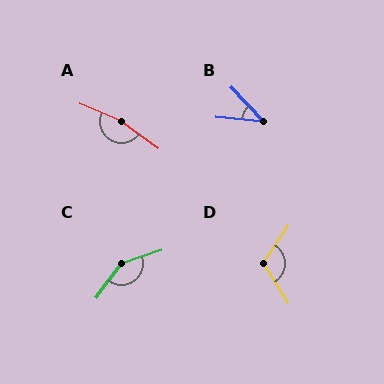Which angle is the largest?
A, at approximately 168 degrees.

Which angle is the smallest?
B, at approximately 41 degrees.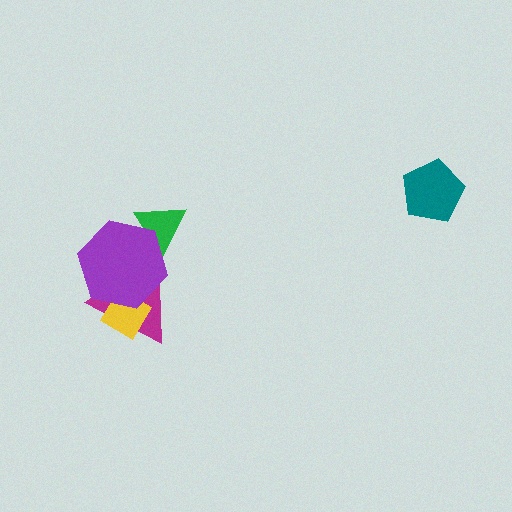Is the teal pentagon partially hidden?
No, no other shape covers it.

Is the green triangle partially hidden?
Yes, it is partially covered by another shape.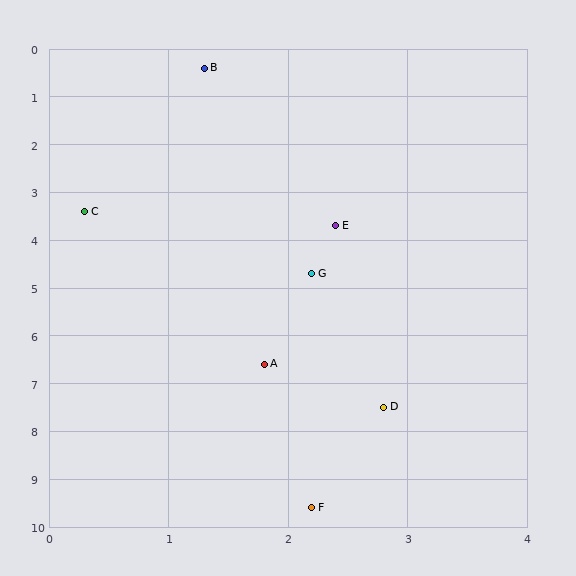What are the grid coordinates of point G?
Point G is at approximately (2.2, 4.7).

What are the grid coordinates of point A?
Point A is at approximately (1.8, 6.6).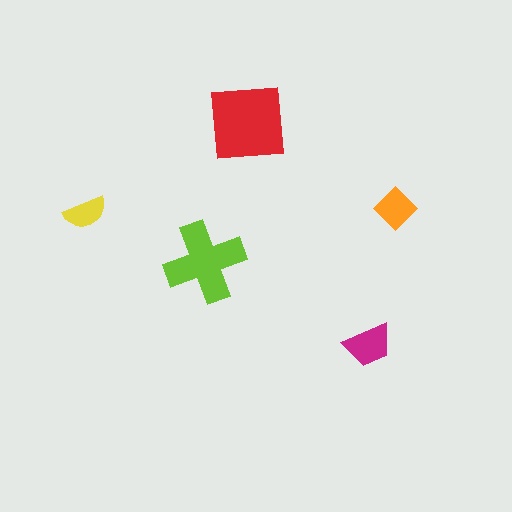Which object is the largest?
The red square.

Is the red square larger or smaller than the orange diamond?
Larger.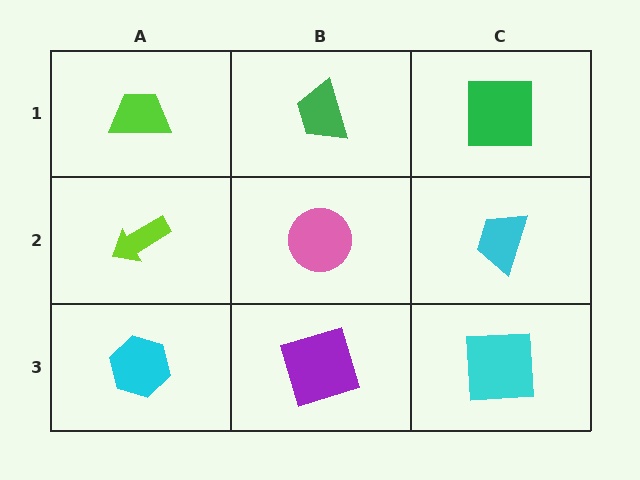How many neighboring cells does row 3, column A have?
2.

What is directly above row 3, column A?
A lime arrow.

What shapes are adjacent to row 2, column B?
A green trapezoid (row 1, column B), a purple square (row 3, column B), a lime arrow (row 2, column A), a cyan trapezoid (row 2, column C).